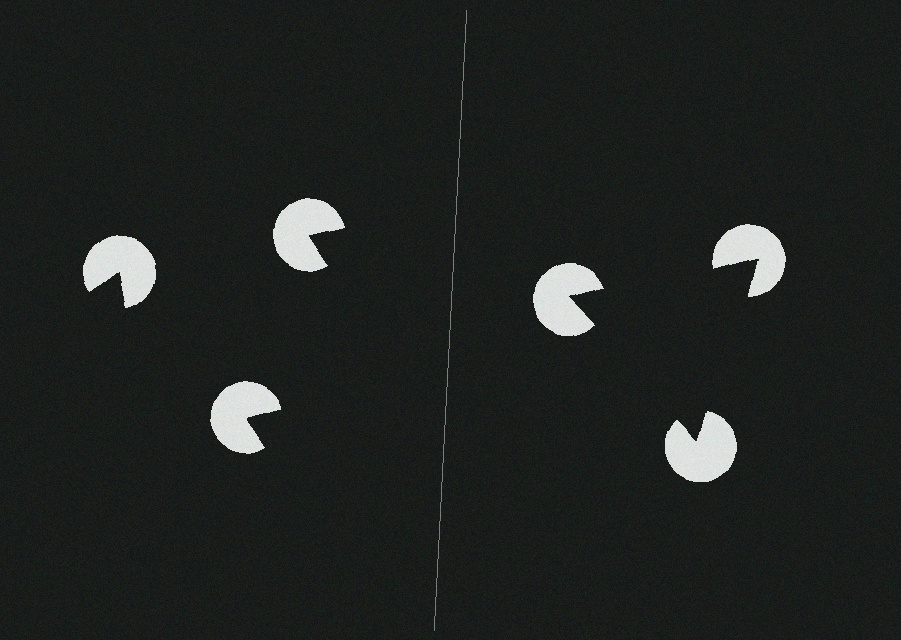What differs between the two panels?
The pac-man discs are positioned identically on both sides; only the wedge orientations differ. On the right they align to a triangle; on the left they are misaligned.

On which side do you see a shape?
An illusory triangle appears on the right side. On the left side the wedge cuts are rotated, so no coherent shape forms.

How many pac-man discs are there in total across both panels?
6 — 3 on each side.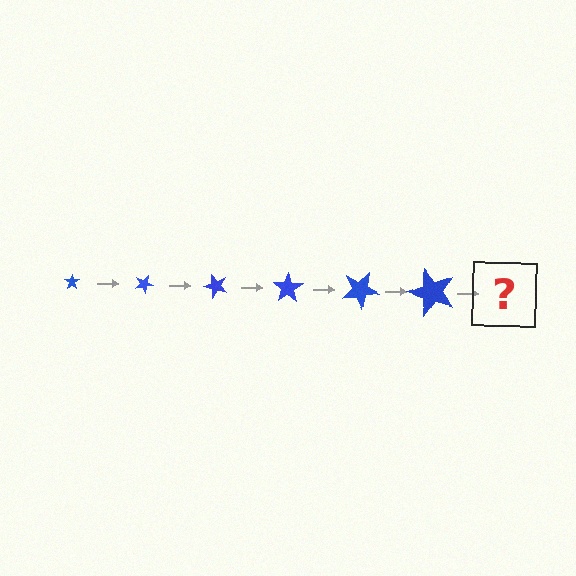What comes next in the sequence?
The next element should be a star, larger than the previous one and rotated 150 degrees from the start.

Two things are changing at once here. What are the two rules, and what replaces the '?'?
The two rules are that the star grows larger each step and it rotates 25 degrees each step. The '?' should be a star, larger than the previous one and rotated 150 degrees from the start.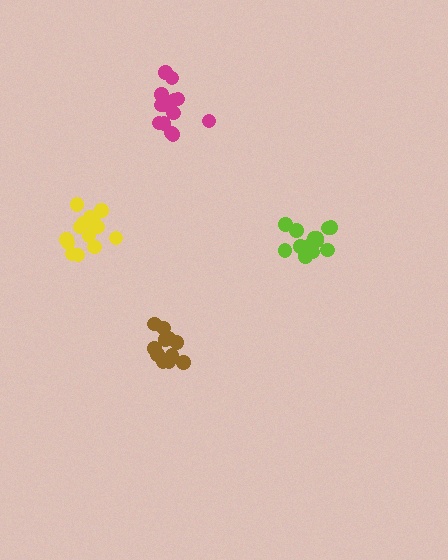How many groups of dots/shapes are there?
There are 4 groups.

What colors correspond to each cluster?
The clusters are colored: yellow, magenta, brown, lime.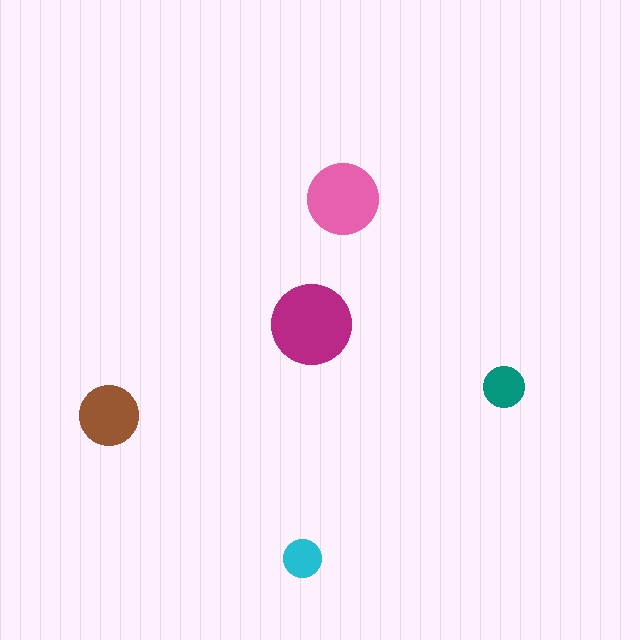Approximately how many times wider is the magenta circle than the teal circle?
About 2 times wider.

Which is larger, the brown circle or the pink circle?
The pink one.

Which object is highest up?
The pink circle is topmost.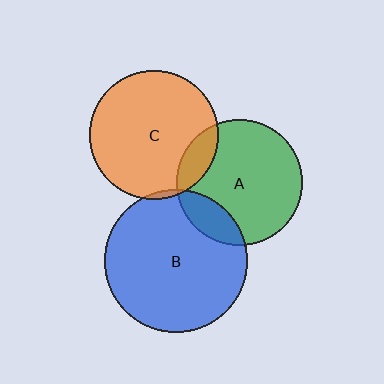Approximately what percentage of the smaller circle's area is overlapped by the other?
Approximately 15%.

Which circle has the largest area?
Circle B (blue).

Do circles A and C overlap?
Yes.